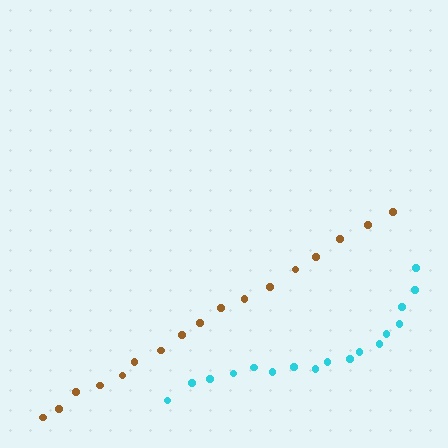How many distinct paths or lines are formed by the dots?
There are 2 distinct paths.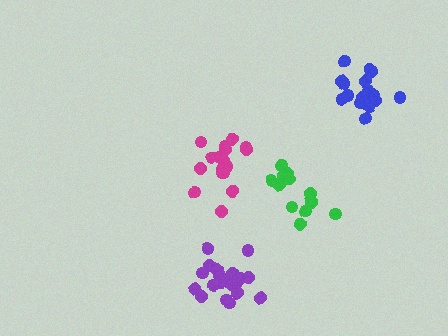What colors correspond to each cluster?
The clusters are colored: blue, green, magenta, purple.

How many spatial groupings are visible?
There are 4 spatial groupings.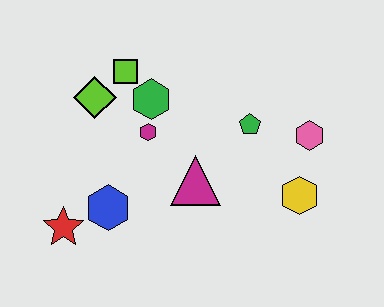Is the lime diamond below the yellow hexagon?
No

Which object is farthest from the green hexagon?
The yellow hexagon is farthest from the green hexagon.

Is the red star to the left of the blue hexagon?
Yes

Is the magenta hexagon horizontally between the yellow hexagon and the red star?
Yes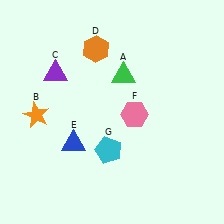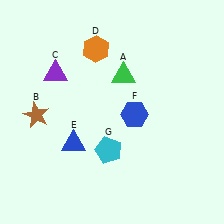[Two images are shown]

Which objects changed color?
B changed from orange to brown. F changed from pink to blue.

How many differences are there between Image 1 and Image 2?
There are 2 differences between the two images.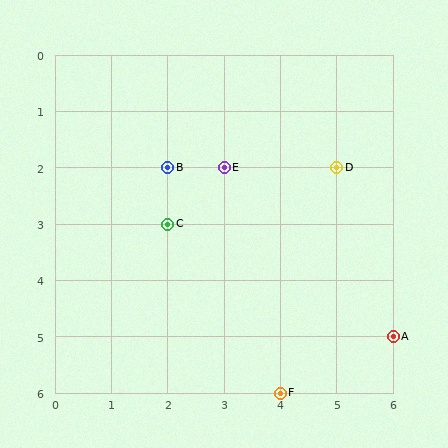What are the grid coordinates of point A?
Point A is at grid coordinates (6, 5).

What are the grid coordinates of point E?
Point E is at grid coordinates (3, 2).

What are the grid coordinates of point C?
Point C is at grid coordinates (2, 3).